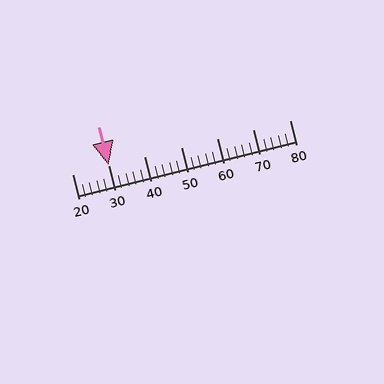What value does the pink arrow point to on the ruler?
The pink arrow points to approximately 30.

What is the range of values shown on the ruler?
The ruler shows values from 20 to 80.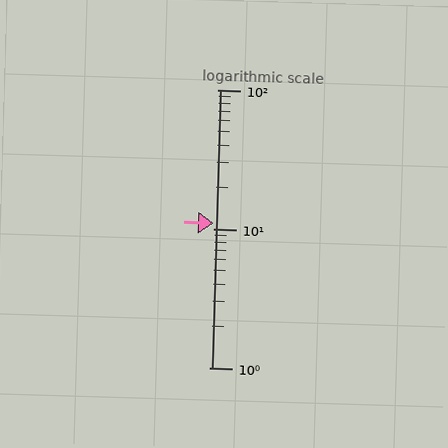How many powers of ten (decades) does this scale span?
The scale spans 2 decades, from 1 to 100.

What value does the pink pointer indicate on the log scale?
The pointer indicates approximately 11.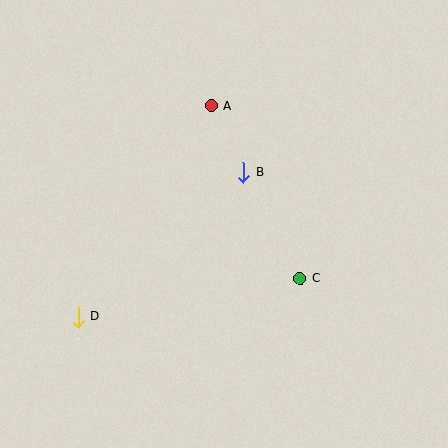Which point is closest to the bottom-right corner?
Point C is closest to the bottom-right corner.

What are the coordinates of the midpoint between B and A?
The midpoint between B and A is at (228, 139).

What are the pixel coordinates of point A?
Point A is at (212, 106).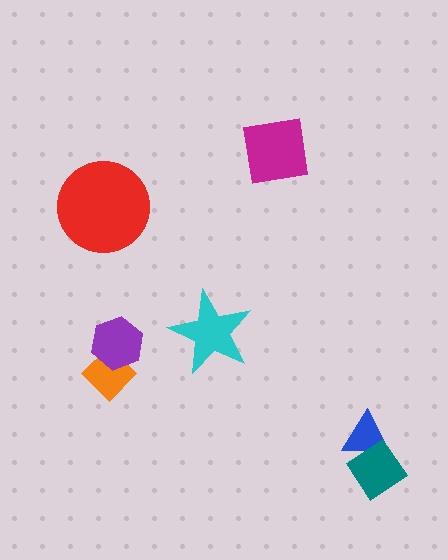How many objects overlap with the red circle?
0 objects overlap with the red circle.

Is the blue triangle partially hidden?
Yes, it is partially covered by another shape.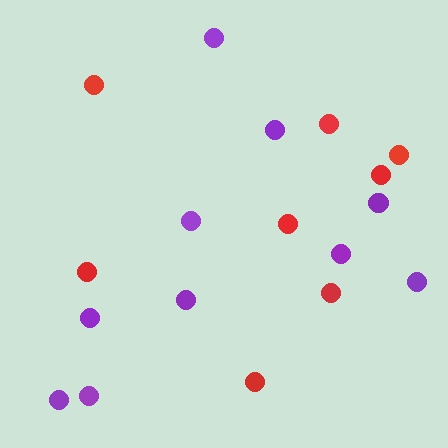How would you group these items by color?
There are 2 groups: one group of purple circles (10) and one group of red circles (8).